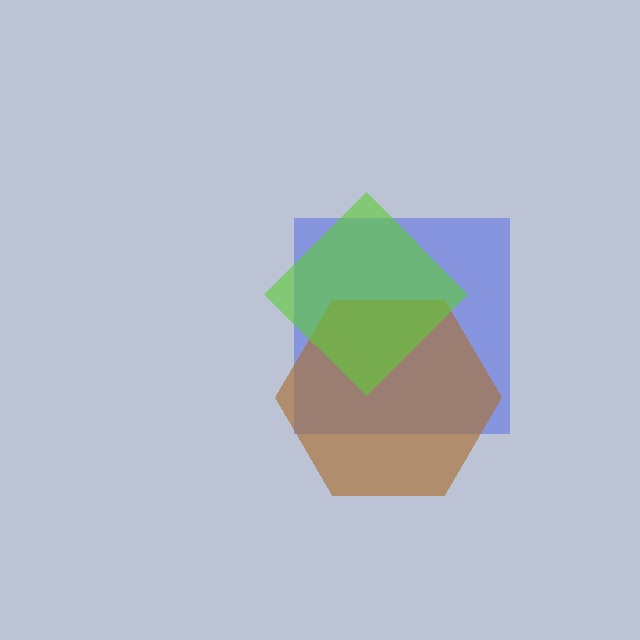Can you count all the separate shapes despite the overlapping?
Yes, there are 3 separate shapes.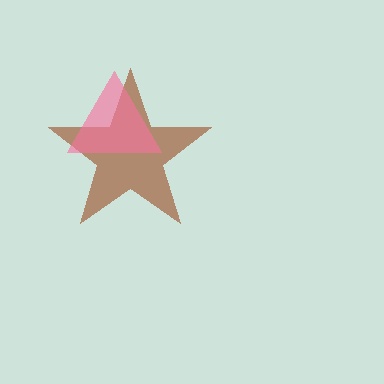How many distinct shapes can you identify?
There are 2 distinct shapes: a brown star, a pink triangle.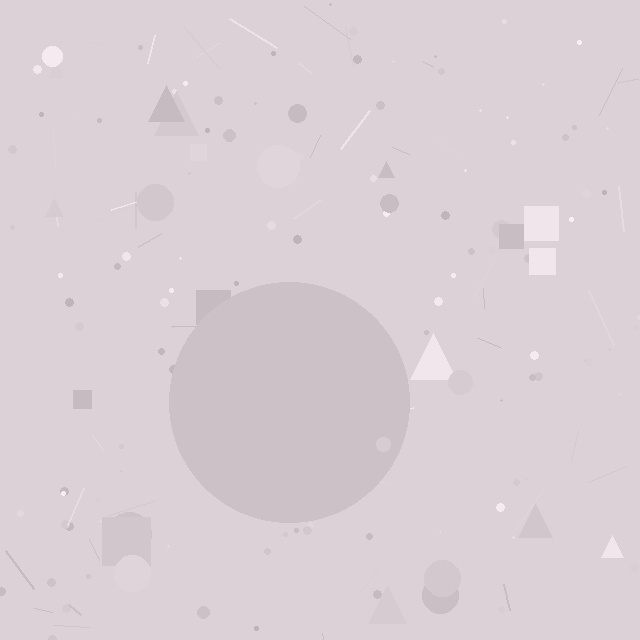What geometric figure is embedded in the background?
A circle is embedded in the background.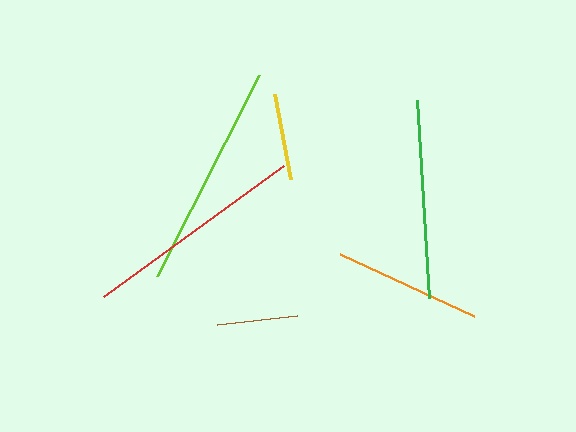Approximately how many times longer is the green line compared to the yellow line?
The green line is approximately 2.3 times the length of the yellow line.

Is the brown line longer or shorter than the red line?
The red line is longer than the brown line.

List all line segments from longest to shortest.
From longest to shortest: lime, red, green, orange, yellow, brown.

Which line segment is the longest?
The lime line is the longest at approximately 225 pixels.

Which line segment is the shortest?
The brown line is the shortest at approximately 80 pixels.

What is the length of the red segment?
The red segment is approximately 223 pixels long.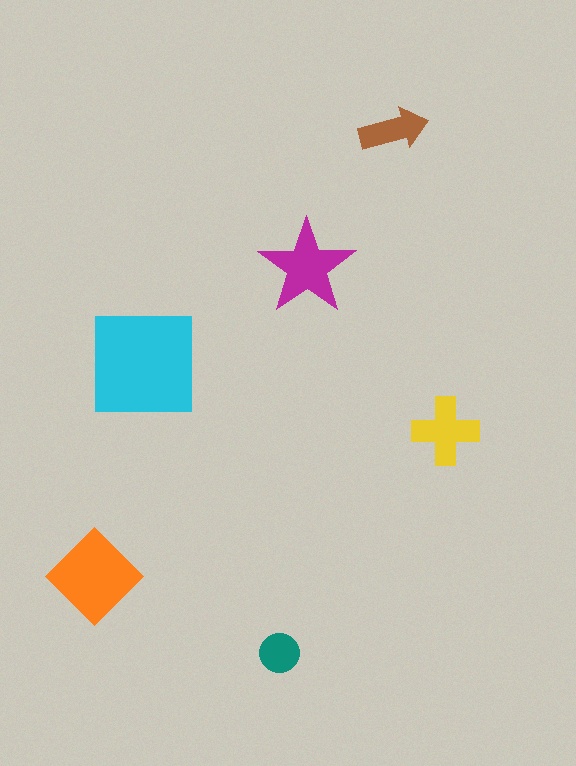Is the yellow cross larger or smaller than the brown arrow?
Larger.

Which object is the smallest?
The teal circle.